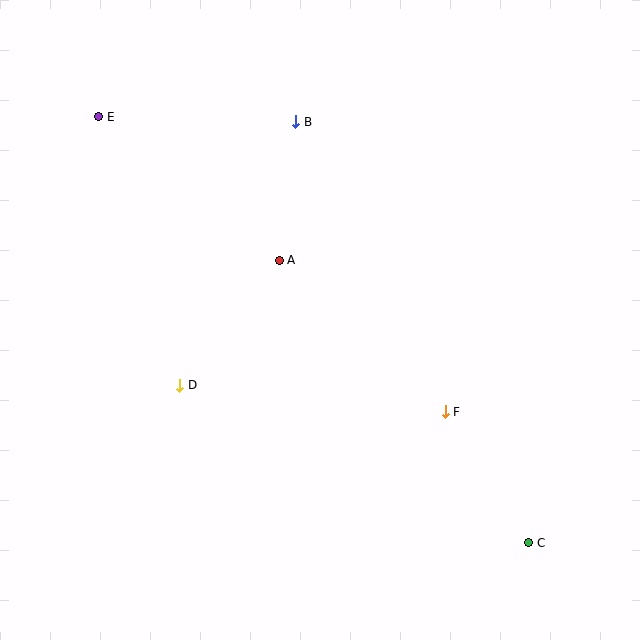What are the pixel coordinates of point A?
Point A is at (279, 260).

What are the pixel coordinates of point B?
Point B is at (296, 122).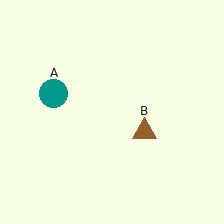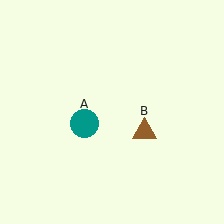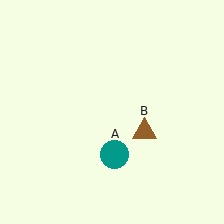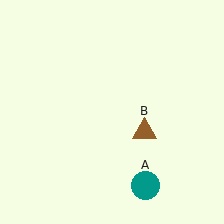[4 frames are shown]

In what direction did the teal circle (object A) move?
The teal circle (object A) moved down and to the right.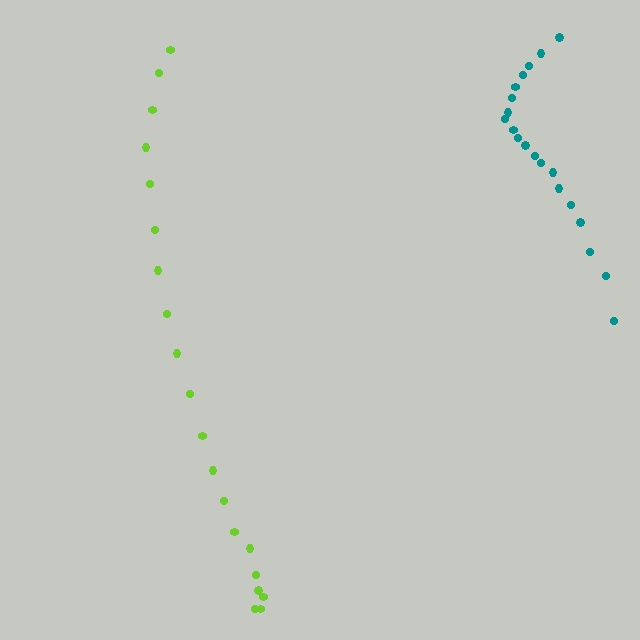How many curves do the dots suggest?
There are 2 distinct paths.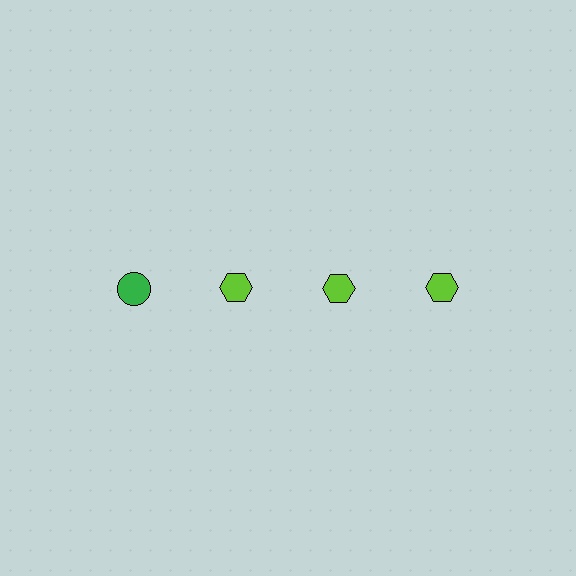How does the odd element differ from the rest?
It differs in both color (green instead of lime) and shape (circle instead of hexagon).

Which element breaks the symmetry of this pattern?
The green circle in the top row, leftmost column breaks the symmetry. All other shapes are lime hexagons.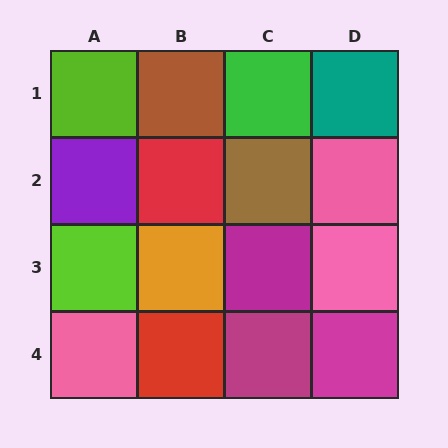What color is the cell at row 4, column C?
Magenta.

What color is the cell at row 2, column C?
Brown.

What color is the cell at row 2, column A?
Purple.